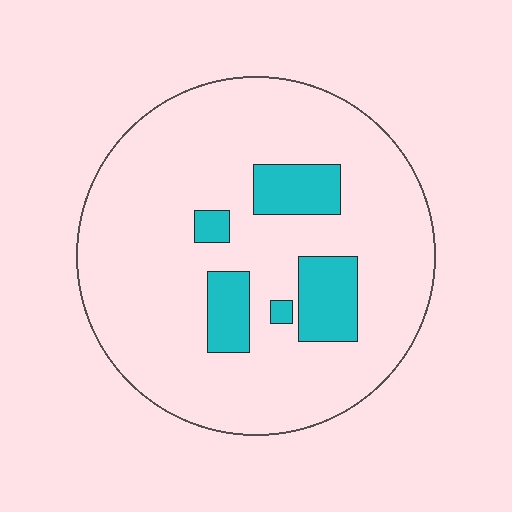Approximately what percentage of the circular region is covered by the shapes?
Approximately 15%.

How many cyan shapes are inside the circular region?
5.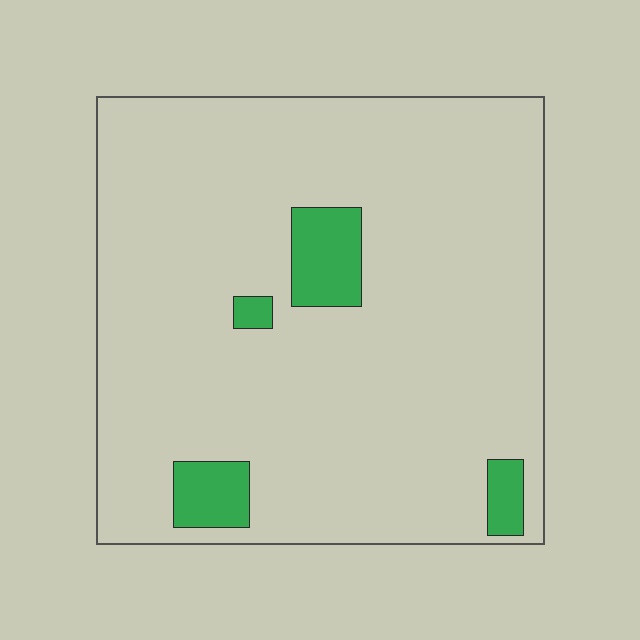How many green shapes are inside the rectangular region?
4.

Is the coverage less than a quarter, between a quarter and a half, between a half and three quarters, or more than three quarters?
Less than a quarter.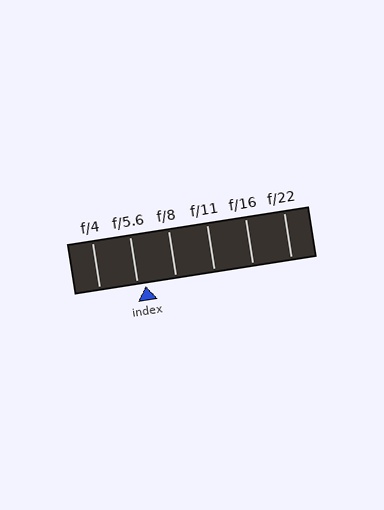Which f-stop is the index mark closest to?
The index mark is closest to f/5.6.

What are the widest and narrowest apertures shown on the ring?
The widest aperture shown is f/4 and the narrowest is f/22.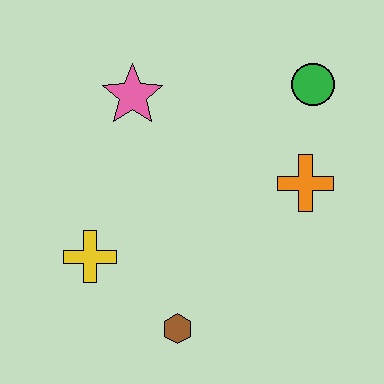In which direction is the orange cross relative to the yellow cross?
The orange cross is to the right of the yellow cross.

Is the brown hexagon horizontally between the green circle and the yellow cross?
Yes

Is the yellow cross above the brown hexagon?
Yes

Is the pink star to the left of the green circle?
Yes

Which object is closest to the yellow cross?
The brown hexagon is closest to the yellow cross.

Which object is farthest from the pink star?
The brown hexagon is farthest from the pink star.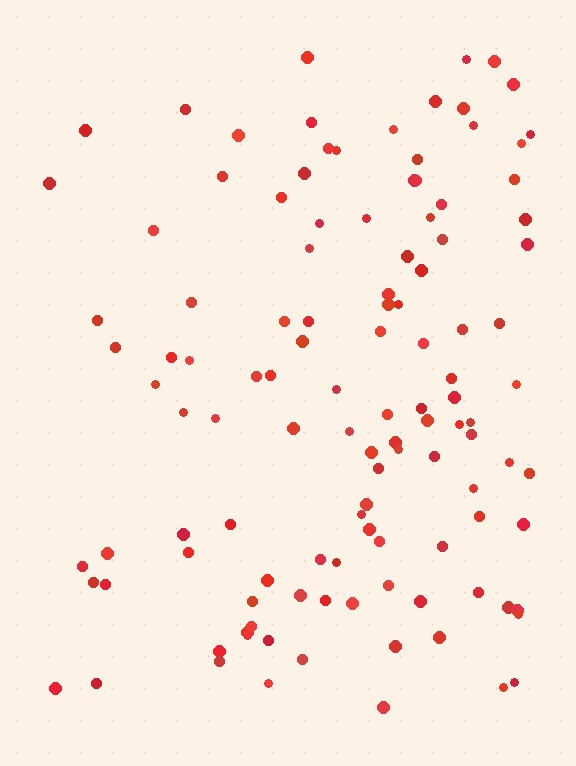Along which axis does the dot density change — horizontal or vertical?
Horizontal.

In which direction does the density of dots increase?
From left to right, with the right side densest.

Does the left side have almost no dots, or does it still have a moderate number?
Still a moderate number, just noticeably fewer than the right.